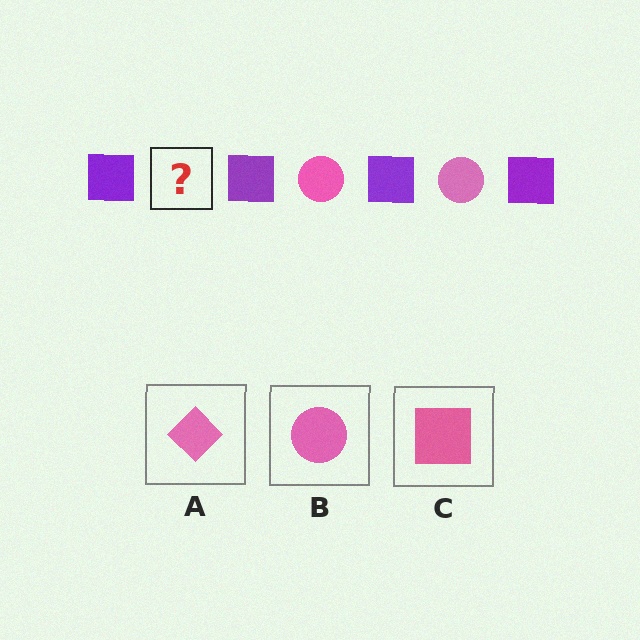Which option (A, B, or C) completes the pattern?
B.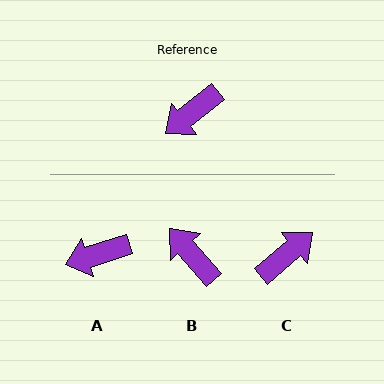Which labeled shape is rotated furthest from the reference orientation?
C, about 178 degrees away.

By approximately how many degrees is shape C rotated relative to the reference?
Approximately 178 degrees clockwise.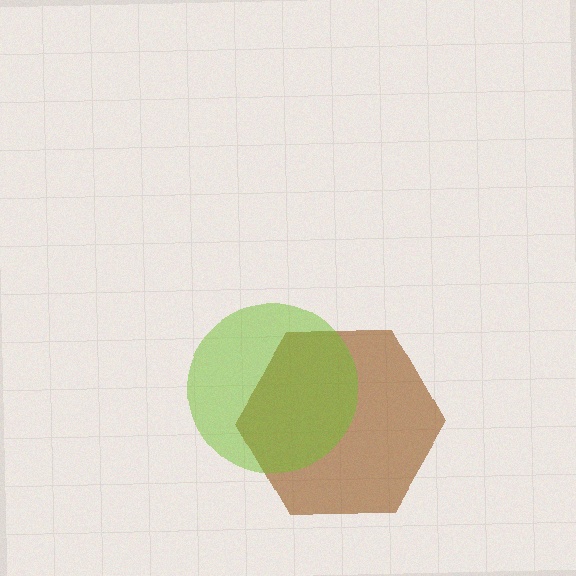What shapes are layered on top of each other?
The layered shapes are: a brown hexagon, a lime circle.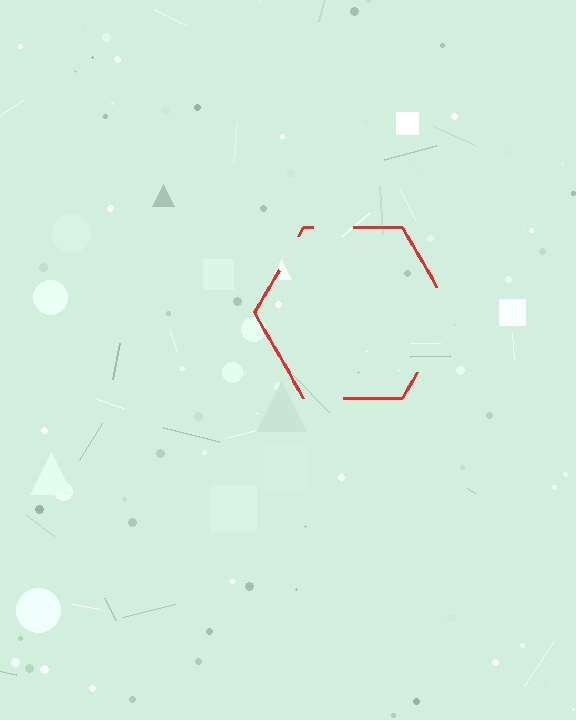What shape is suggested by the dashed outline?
The dashed outline suggests a hexagon.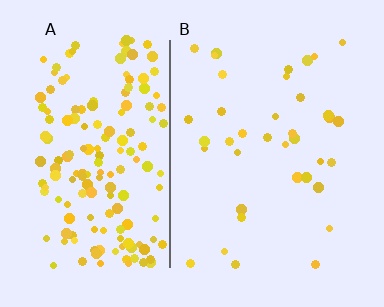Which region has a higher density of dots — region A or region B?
A (the left).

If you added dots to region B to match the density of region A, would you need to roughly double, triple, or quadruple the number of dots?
Approximately quadruple.